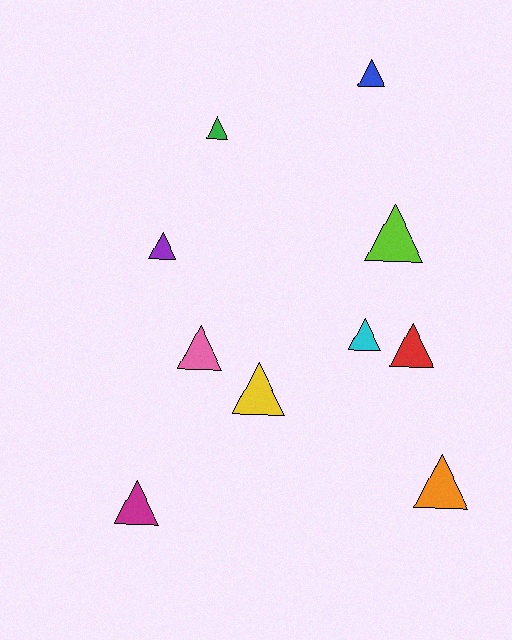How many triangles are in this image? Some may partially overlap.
There are 10 triangles.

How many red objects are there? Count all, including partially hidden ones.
There is 1 red object.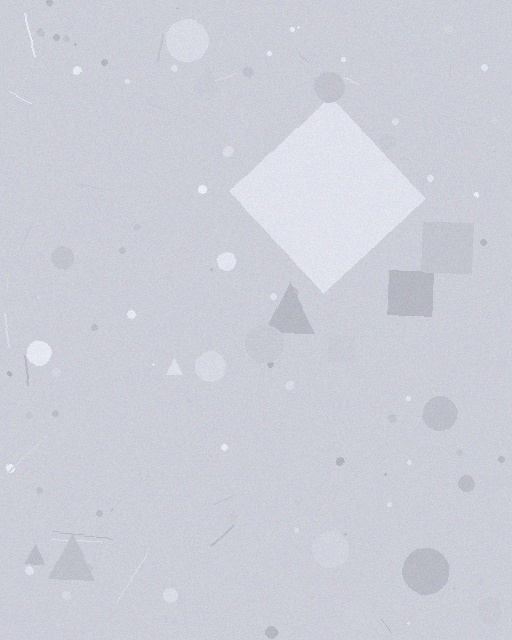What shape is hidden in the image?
A diamond is hidden in the image.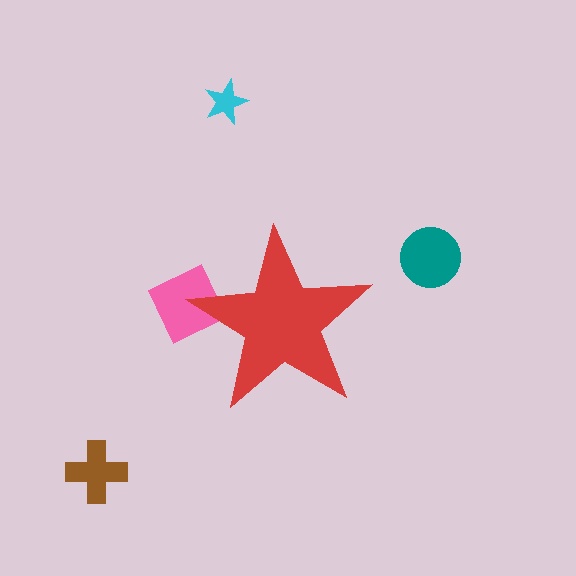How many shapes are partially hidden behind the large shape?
1 shape is partially hidden.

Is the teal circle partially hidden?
No, the teal circle is fully visible.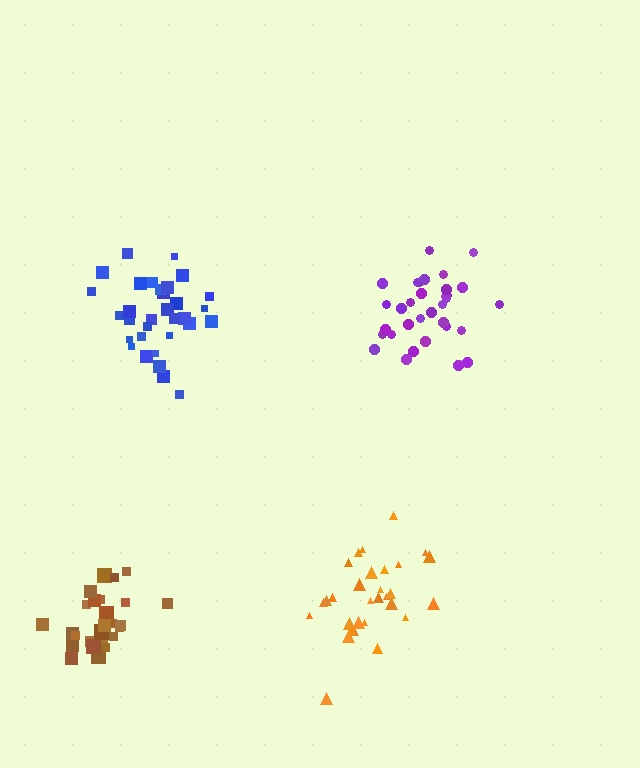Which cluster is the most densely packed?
Brown.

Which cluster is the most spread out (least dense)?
Purple.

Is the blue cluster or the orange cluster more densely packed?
Blue.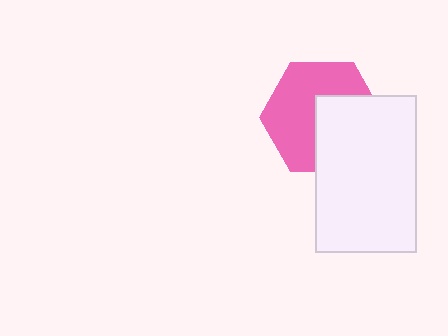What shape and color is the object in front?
The object in front is a white rectangle.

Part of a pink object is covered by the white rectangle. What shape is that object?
It is a hexagon.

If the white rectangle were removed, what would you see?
You would see the complete pink hexagon.